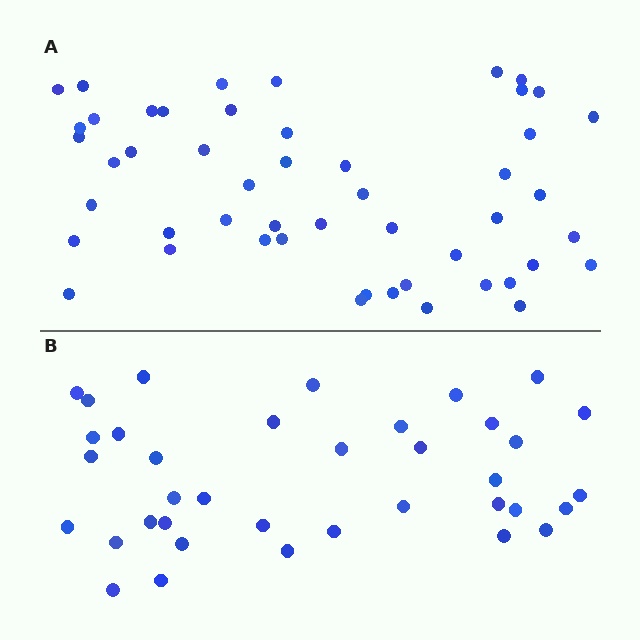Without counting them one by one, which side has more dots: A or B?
Region A (the top region) has more dots.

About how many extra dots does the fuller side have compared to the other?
Region A has approximately 15 more dots than region B.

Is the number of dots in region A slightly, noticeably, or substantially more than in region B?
Region A has noticeably more, but not dramatically so. The ratio is roughly 1.4 to 1.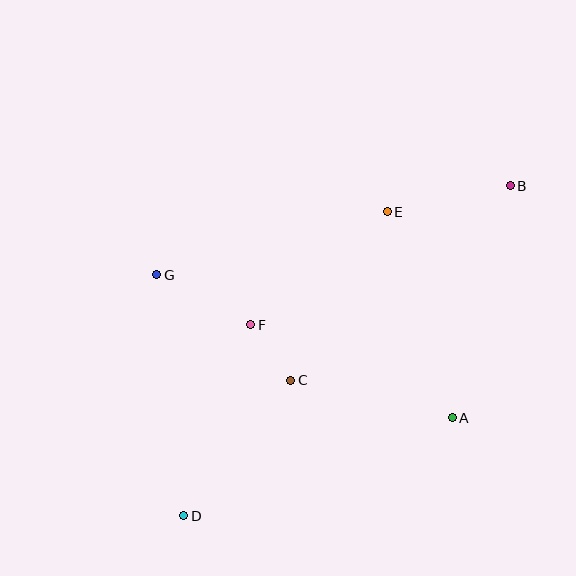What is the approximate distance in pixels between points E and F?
The distance between E and F is approximately 177 pixels.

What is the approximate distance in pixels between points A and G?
The distance between A and G is approximately 328 pixels.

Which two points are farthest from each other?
Points B and D are farthest from each other.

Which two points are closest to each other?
Points C and F are closest to each other.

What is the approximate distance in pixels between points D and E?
The distance between D and E is approximately 366 pixels.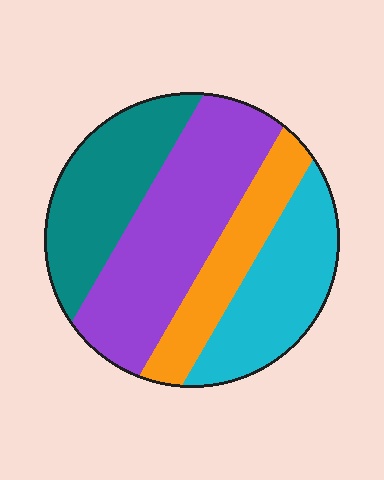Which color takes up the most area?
Purple, at roughly 35%.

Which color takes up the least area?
Orange, at roughly 15%.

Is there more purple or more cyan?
Purple.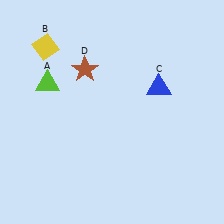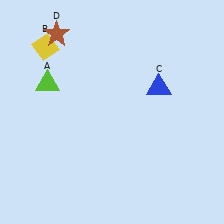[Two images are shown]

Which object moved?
The brown star (D) moved up.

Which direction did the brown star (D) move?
The brown star (D) moved up.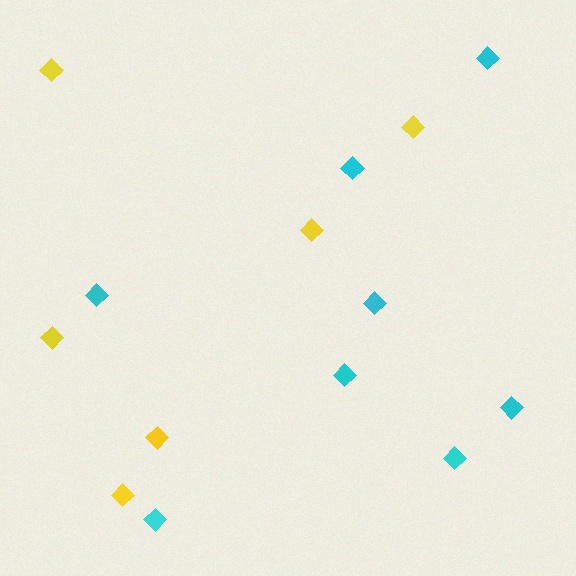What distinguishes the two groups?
There are 2 groups: one group of cyan diamonds (8) and one group of yellow diamonds (6).